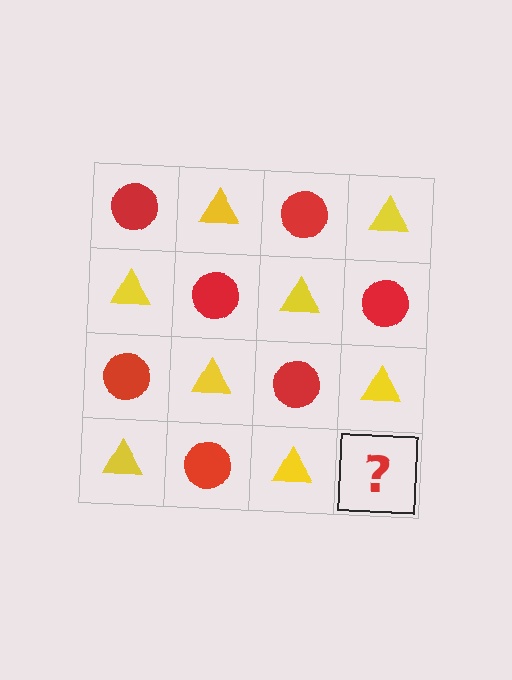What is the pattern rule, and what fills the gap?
The rule is that it alternates red circle and yellow triangle in a checkerboard pattern. The gap should be filled with a red circle.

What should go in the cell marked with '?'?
The missing cell should contain a red circle.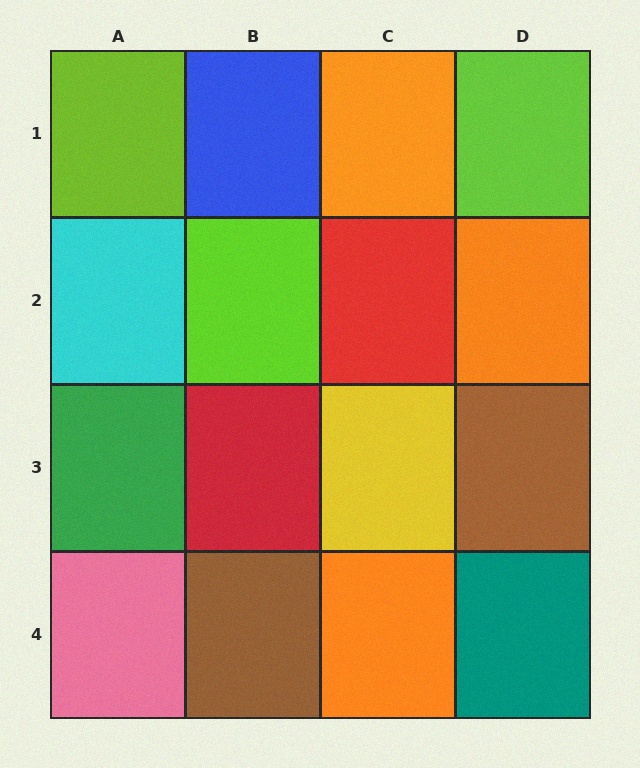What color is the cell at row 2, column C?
Red.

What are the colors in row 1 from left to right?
Lime, blue, orange, lime.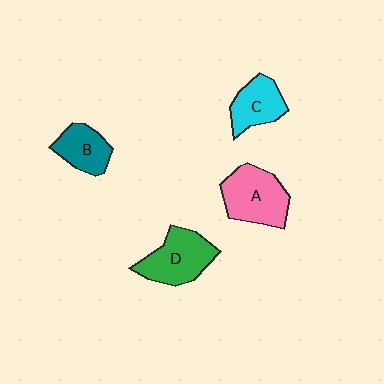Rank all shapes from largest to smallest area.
From largest to smallest: A (pink), D (green), C (cyan), B (teal).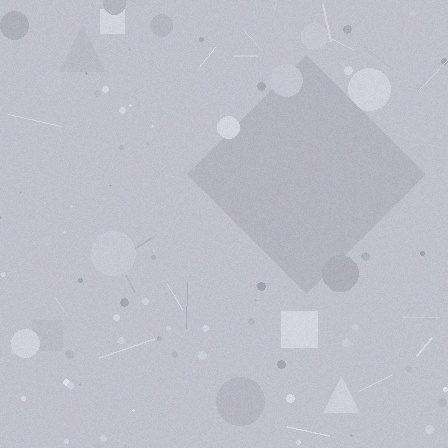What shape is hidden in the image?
A diamond is hidden in the image.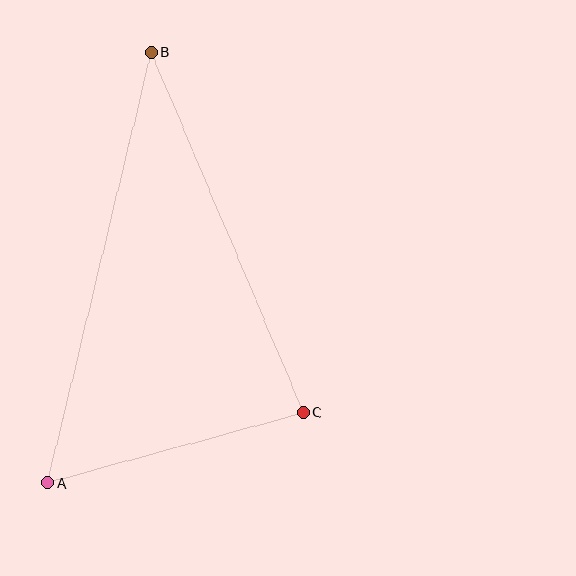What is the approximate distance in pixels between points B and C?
The distance between B and C is approximately 391 pixels.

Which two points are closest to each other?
Points A and C are closest to each other.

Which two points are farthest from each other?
Points A and B are farthest from each other.